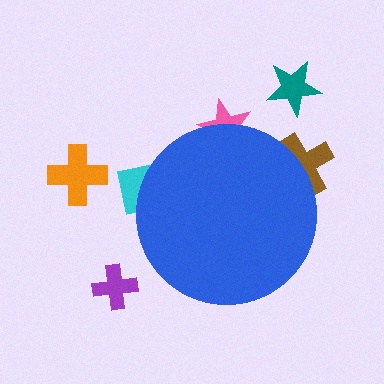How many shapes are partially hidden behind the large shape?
3 shapes are partially hidden.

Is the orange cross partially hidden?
No, the orange cross is fully visible.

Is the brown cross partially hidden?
Yes, the brown cross is partially hidden behind the blue circle.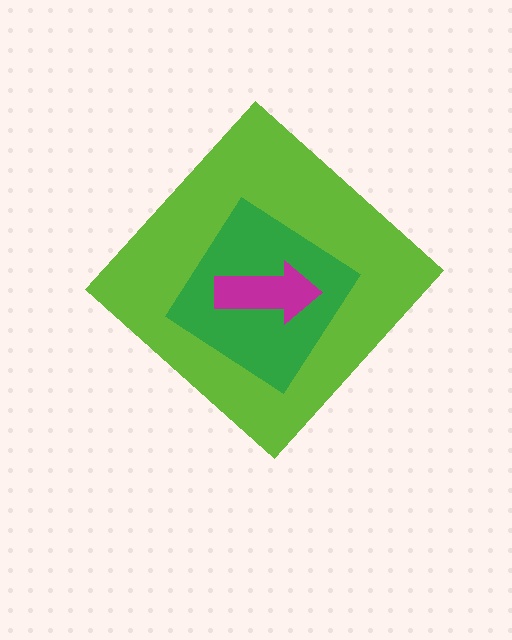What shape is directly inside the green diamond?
The magenta arrow.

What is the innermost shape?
The magenta arrow.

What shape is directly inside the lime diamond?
The green diamond.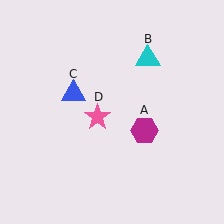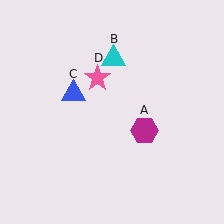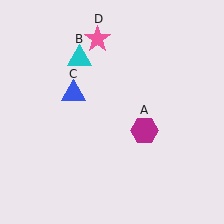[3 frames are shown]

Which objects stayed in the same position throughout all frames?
Magenta hexagon (object A) and blue triangle (object C) remained stationary.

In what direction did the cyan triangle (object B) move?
The cyan triangle (object B) moved left.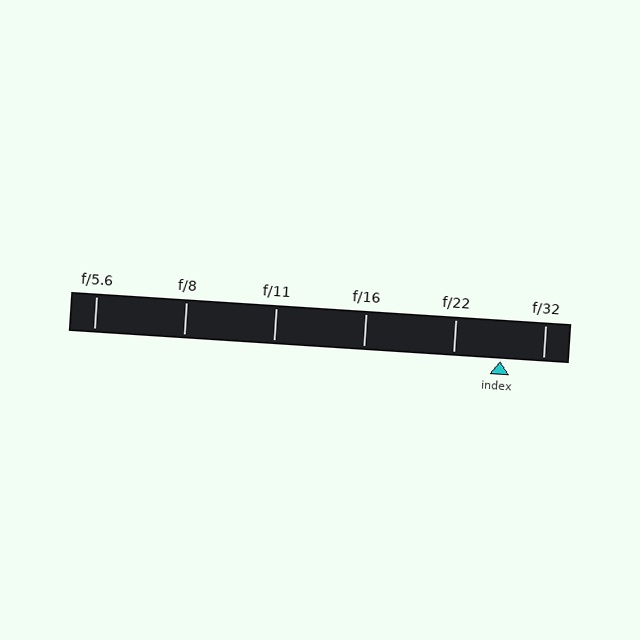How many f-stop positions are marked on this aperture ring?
There are 6 f-stop positions marked.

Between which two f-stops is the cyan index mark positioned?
The index mark is between f/22 and f/32.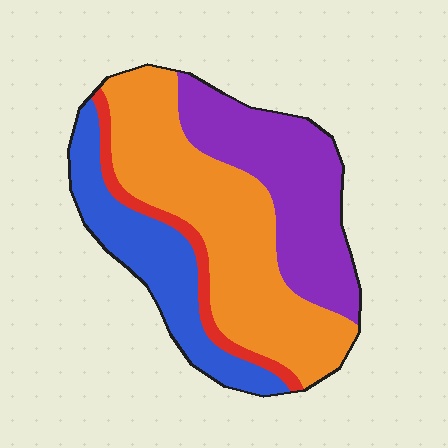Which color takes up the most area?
Orange, at roughly 40%.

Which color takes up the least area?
Red, at roughly 5%.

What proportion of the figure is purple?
Purple covers 29% of the figure.